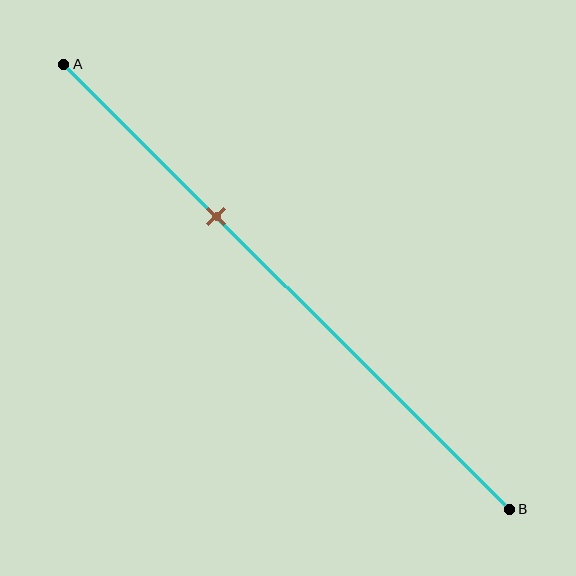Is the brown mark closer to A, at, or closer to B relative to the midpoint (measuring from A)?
The brown mark is closer to point A than the midpoint of segment AB.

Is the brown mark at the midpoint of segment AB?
No, the mark is at about 35% from A, not at the 50% midpoint.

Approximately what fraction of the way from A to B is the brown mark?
The brown mark is approximately 35% of the way from A to B.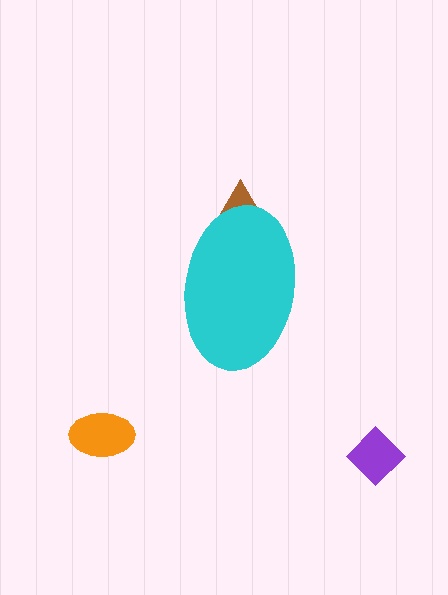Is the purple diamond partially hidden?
No, the purple diamond is fully visible.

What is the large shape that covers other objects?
A cyan ellipse.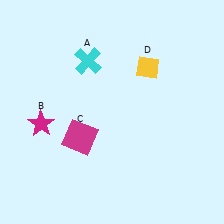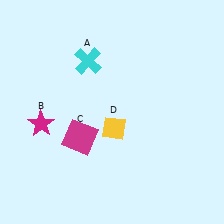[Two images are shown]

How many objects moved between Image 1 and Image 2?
1 object moved between the two images.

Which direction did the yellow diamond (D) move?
The yellow diamond (D) moved down.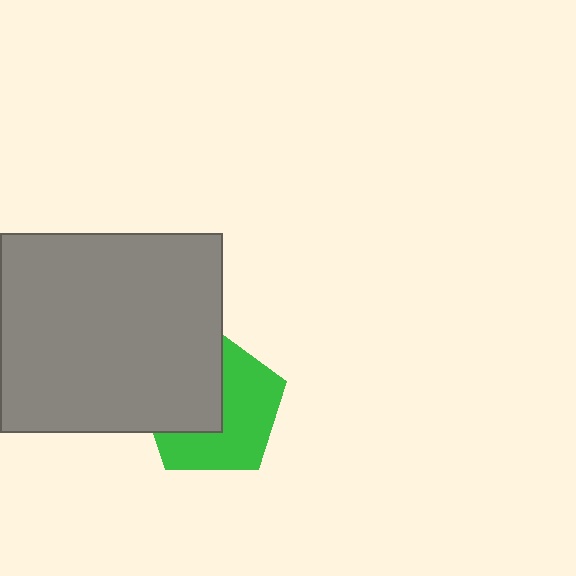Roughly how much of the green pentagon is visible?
About half of it is visible (roughly 54%).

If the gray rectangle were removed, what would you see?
You would see the complete green pentagon.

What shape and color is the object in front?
The object in front is a gray rectangle.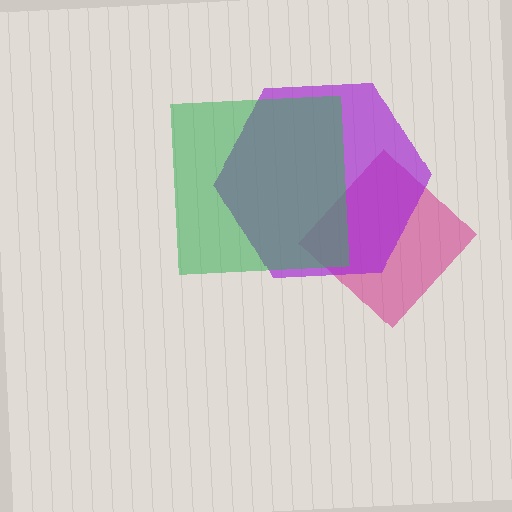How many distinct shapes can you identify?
There are 3 distinct shapes: a magenta diamond, a purple hexagon, a green square.